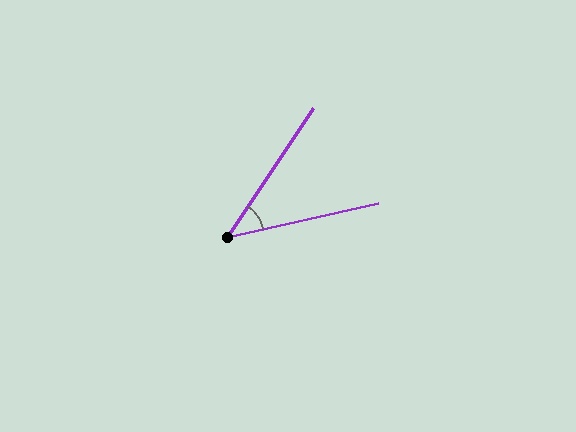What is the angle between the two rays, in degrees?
Approximately 43 degrees.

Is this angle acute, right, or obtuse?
It is acute.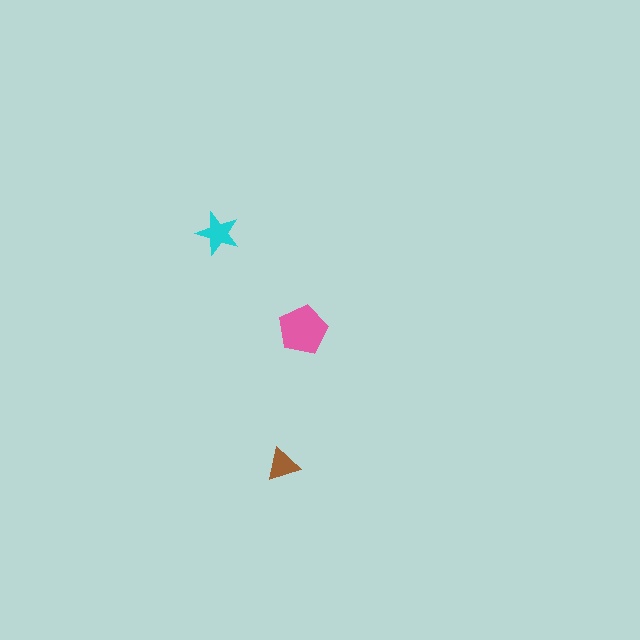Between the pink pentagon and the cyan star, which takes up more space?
The pink pentagon.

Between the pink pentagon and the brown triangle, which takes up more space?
The pink pentagon.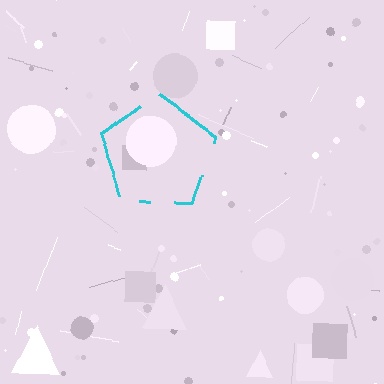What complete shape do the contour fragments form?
The contour fragments form a pentagon.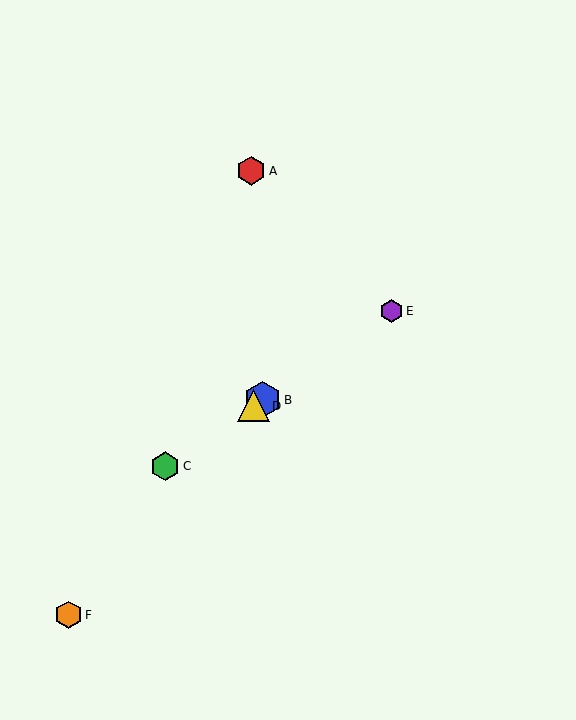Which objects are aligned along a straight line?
Objects B, C, D, E are aligned along a straight line.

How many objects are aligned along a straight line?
4 objects (B, C, D, E) are aligned along a straight line.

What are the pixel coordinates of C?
Object C is at (165, 466).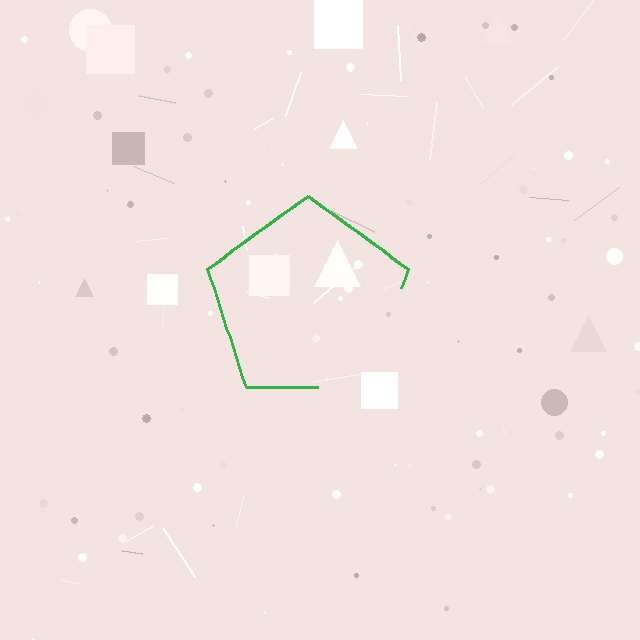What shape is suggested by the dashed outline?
The dashed outline suggests a pentagon.